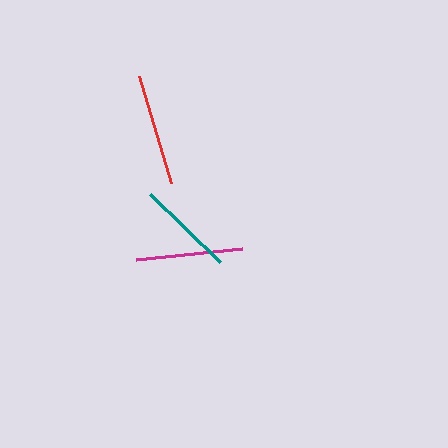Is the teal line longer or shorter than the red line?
The red line is longer than the teal line.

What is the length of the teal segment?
The teal segment is approximately 97 pixels long.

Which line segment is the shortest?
The teal line is the shortest at approximately 97 pixels.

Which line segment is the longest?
The red line is the longest at approximately 112 pixels.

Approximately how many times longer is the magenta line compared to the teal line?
The magenta line is approximately 1.1 times the length of the teal line.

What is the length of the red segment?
The red segment is approximately 112 pixels long.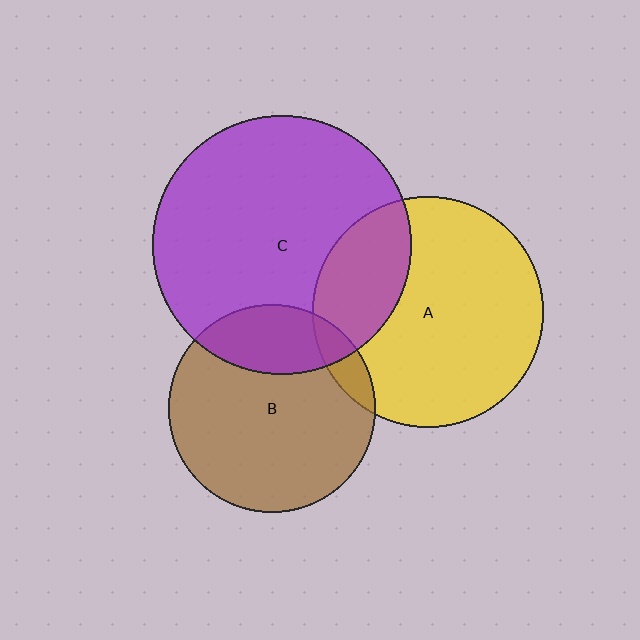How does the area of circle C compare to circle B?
Approximately 1.6 times.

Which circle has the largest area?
Circle C (purple).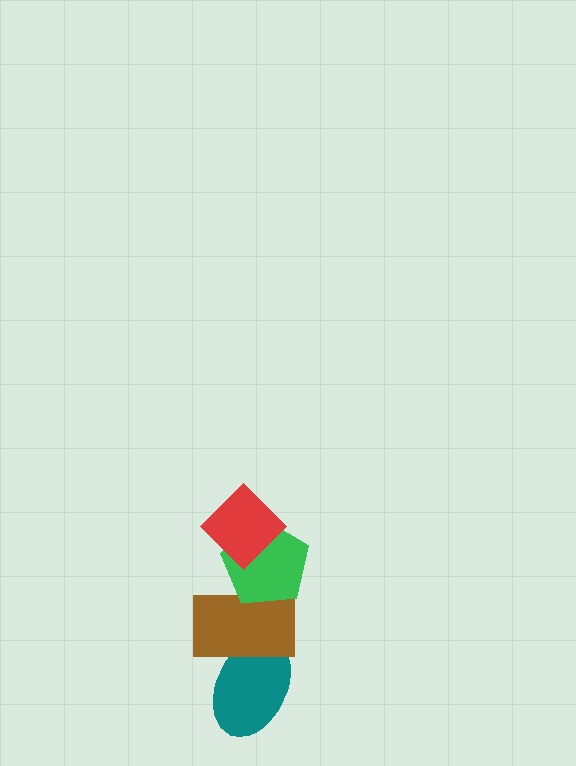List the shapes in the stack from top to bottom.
From top to bottom: the red diamond, the green pentagon, the brown rectangle, the teal ellipse.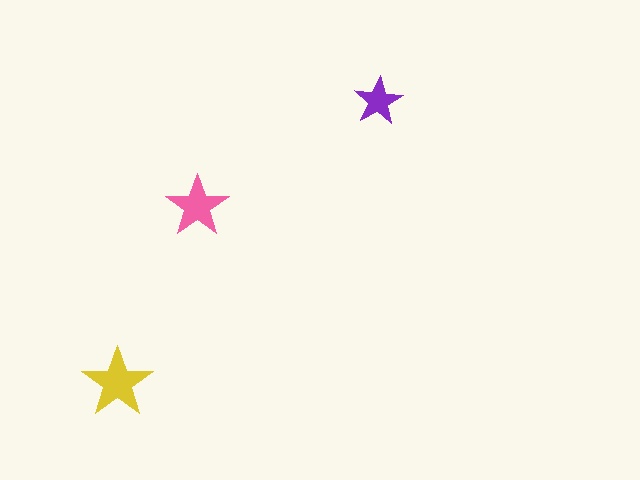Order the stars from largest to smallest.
the yellow one, the pink one, the purple one.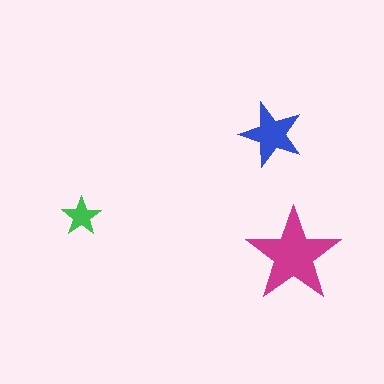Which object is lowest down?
The magenta star is bottommost.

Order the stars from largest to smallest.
the magenta one, the blue one, the green one.